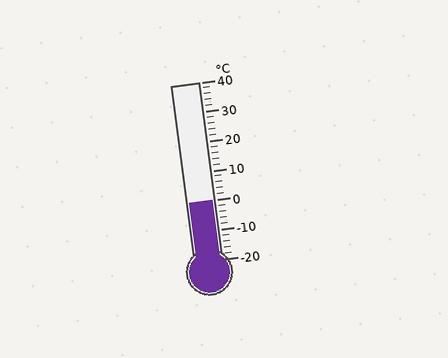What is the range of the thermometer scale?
The thermometer scale ranges from -20°C to 40°C.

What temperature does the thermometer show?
The thermometer shows approximately 0°C.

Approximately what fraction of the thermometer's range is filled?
The thermometer is filled to approximately 35% of its range.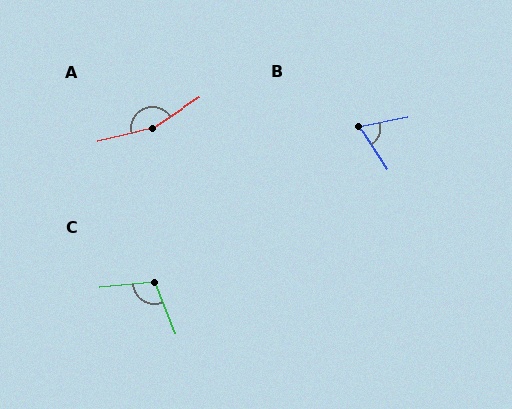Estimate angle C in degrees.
Approximately 107 degrees.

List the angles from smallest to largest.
B (68°), C (107°), A (160°).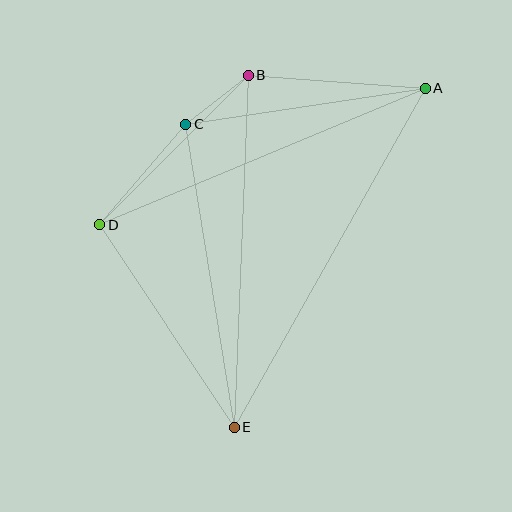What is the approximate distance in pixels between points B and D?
The distance between B and D is approximately 211 pixels.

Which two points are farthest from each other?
Points A and E are farthest from each other.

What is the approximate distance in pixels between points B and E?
The distance between B and E is approximately 352 pixels.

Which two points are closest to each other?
Points B and C are closest to each other.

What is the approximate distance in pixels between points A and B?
The distance between A and B is approximately 178 pixels.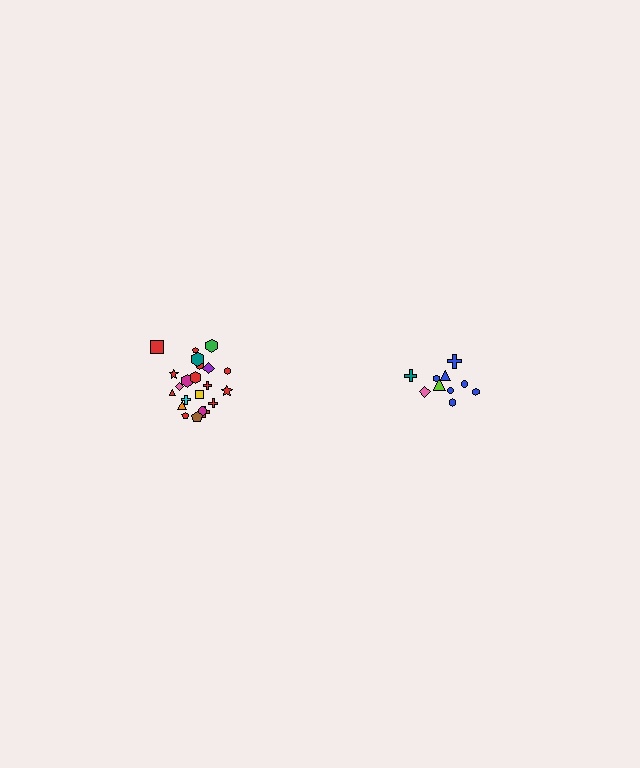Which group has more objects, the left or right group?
The left group.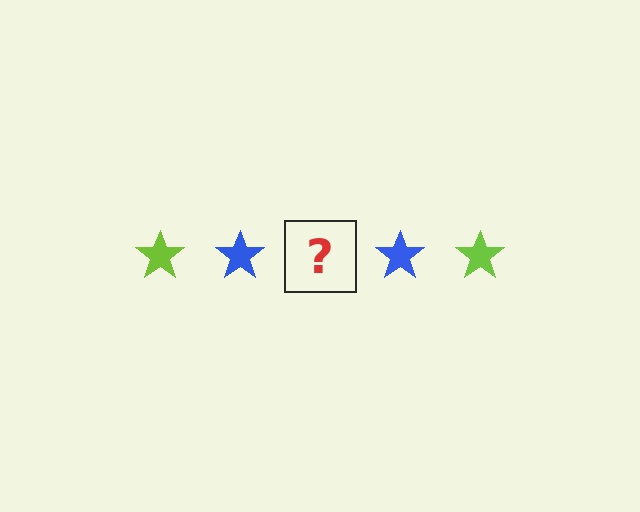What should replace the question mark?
The question mark should be replaced with a lime star.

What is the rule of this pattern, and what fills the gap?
The rule is that the pattern cycles through lime, blue stars. The gap should be filled with a lime star.